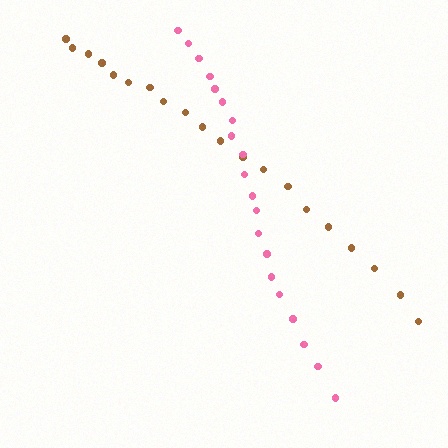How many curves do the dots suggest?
There are 2 distinct paths.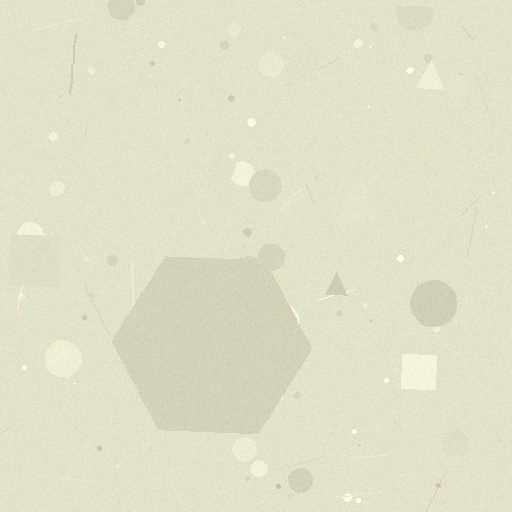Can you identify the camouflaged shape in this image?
The camouflaged shape is a hexagon.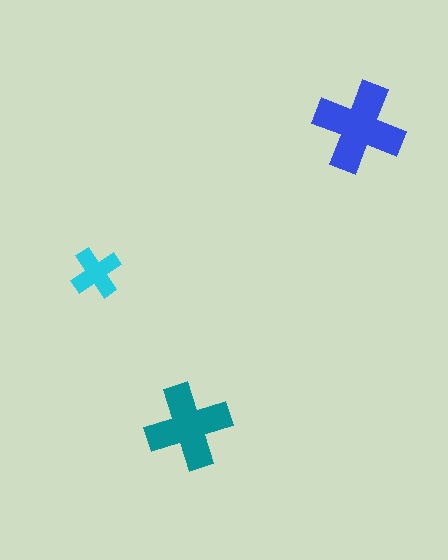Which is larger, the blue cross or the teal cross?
The blue one.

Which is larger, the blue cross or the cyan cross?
The blue one.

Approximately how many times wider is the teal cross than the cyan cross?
About 1.5 times wider.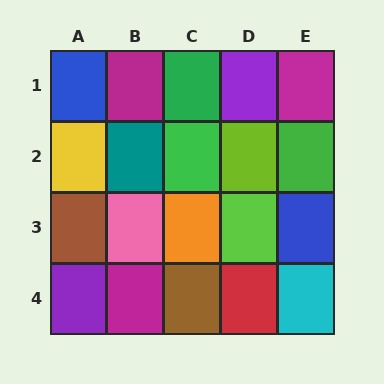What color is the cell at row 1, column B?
Magenta.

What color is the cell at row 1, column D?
Purple.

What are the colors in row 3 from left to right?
Brown, pink, orange, lime, blue.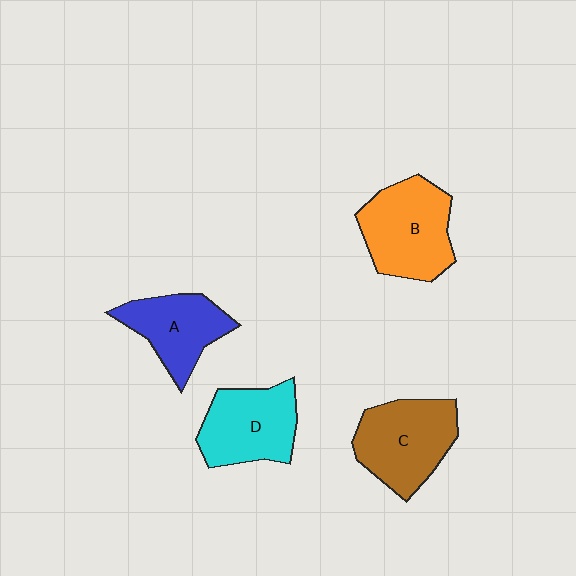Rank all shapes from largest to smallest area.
From largest to smallest: B (orange), C (brown), D (cyan), A (blue).